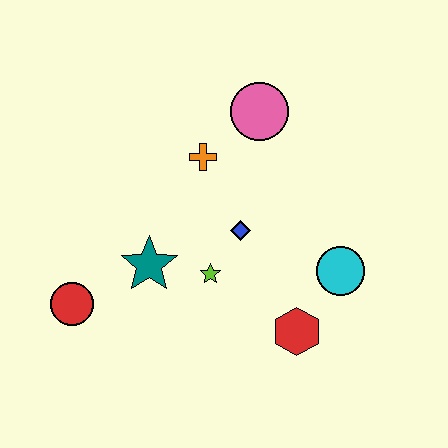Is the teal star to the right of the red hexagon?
No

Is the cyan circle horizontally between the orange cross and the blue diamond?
No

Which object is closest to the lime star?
The blue diamond is closest to the lime star.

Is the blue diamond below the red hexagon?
No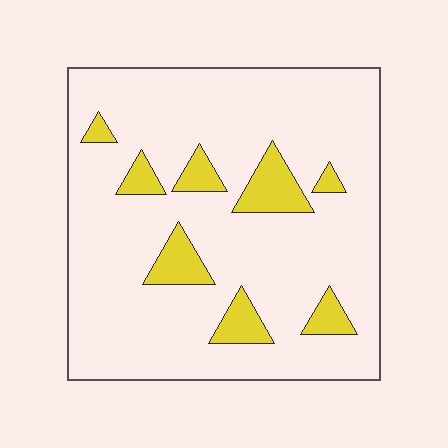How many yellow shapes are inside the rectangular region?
8.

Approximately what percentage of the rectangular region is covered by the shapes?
Approximately 15%.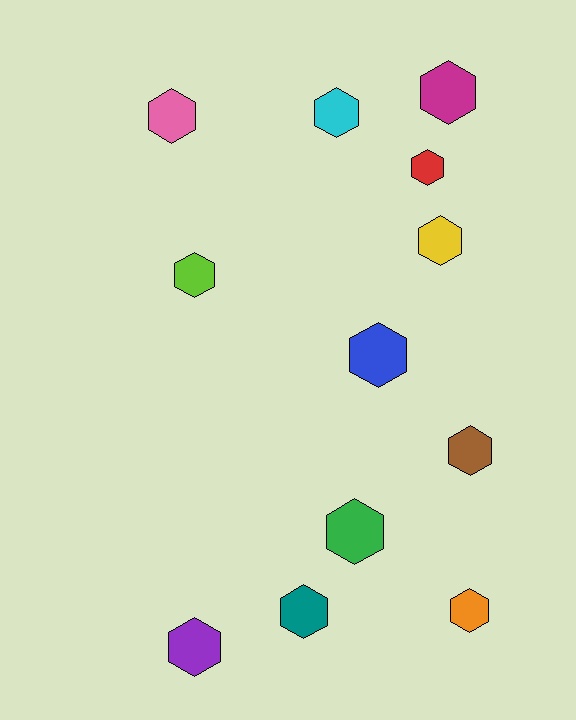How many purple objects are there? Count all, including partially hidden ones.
There is 1 purple object.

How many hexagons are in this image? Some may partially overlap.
There are 12 hexagons.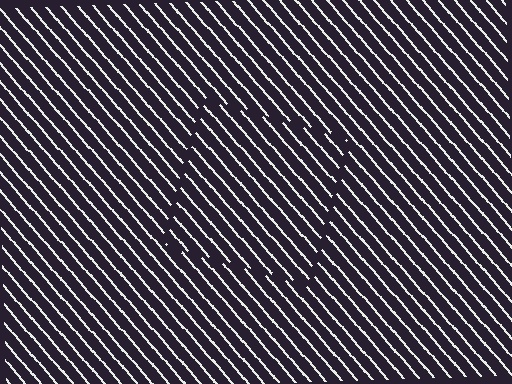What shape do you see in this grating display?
An illusory square. The interior of the shape contains the same grating, shifted by half a period — the contour is defined by the phase discontinuity where line-ends from the inner and outer gratings abut.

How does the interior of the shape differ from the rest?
The interior of the shape contains the same grating, shifted by half a period — the contour is defined by the phase discontinuity where line-ends from the inner and outer gratings abut.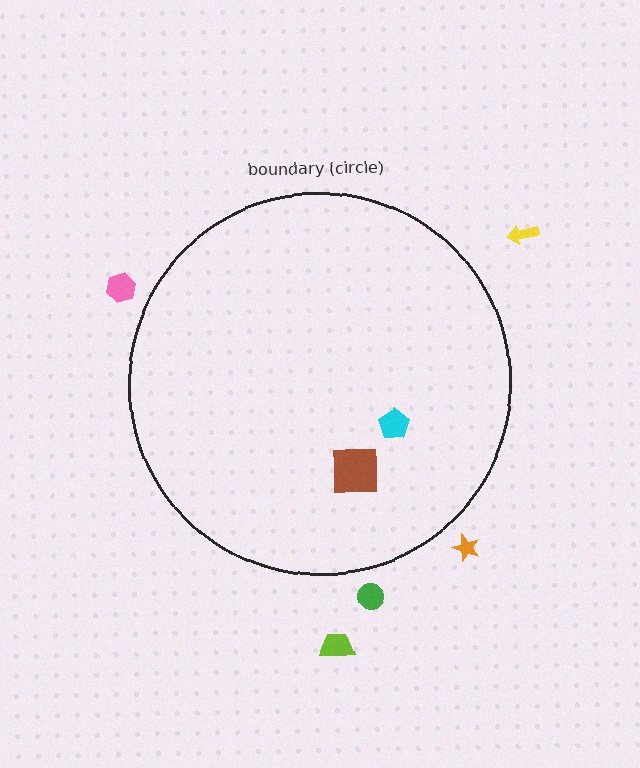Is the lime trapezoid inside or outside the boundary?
Outside.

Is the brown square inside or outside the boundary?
Inside.